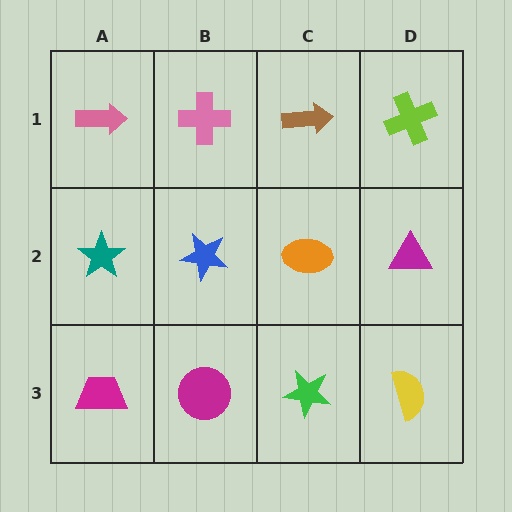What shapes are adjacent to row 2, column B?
A pink cross (row 1, column B), a magenta circle (row 3, column B), a teal star (row 2, column A), an orange ellipse (row 2, column C).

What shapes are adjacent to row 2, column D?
A lime cross (row 1, column D), a yellow semicircle (row 3, column D), an orange ellipse (row 2, column C).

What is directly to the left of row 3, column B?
A magenta trapezoid.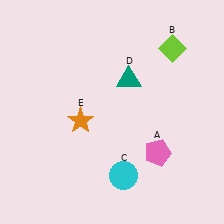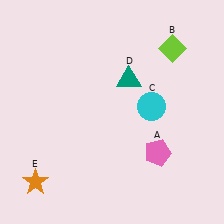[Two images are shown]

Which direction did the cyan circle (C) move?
The cyan circle (C) moved up.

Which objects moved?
The objects that moved are: the cyan circle (C), the orange star (E).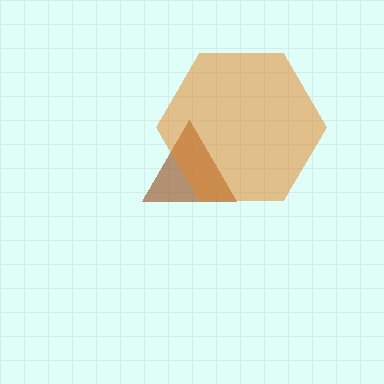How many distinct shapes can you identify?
There are 2 distinct shapes: a brown triangle, an orange hexagon.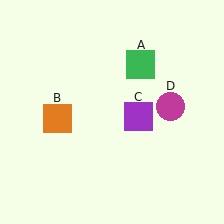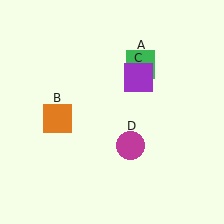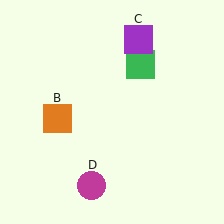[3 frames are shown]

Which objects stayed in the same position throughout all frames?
Green square (object A) and orange square (object B) remained stationary.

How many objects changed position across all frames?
2 objects changed position: purple square (object C), magenta circle (object D).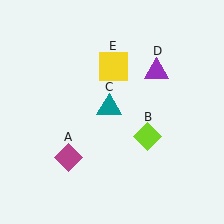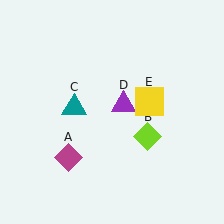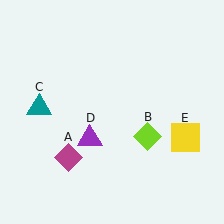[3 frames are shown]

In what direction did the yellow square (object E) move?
The yellow square (object E) moved down and to the right.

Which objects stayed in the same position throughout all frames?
Magenta diamond (object A) and lime diamond (object B) remained stationary.